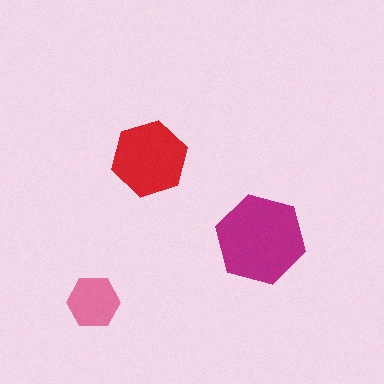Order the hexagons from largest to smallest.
the magenta one, the red one, the pink one.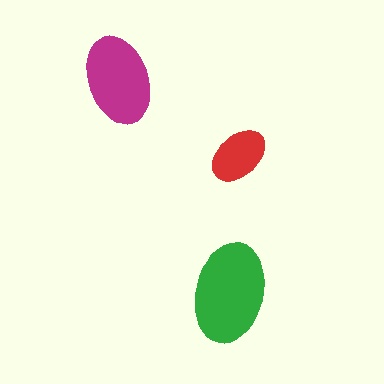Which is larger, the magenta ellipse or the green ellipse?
The green one.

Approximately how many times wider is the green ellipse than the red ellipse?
About 1.5 times wider.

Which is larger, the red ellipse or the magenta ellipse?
The magenta one.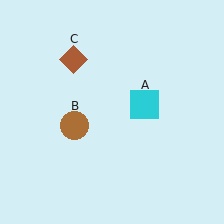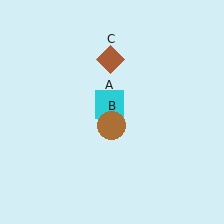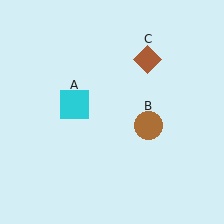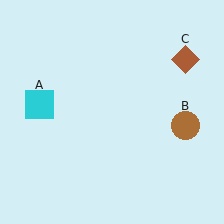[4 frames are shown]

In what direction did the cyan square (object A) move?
The cyan square (object A) moved left.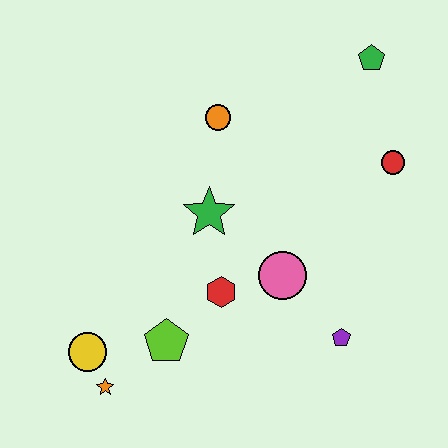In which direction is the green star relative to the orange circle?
The green star is below the orange circle.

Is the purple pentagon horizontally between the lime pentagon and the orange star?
No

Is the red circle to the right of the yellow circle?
Yes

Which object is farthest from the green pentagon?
The orange star is farthest from the green pentagon.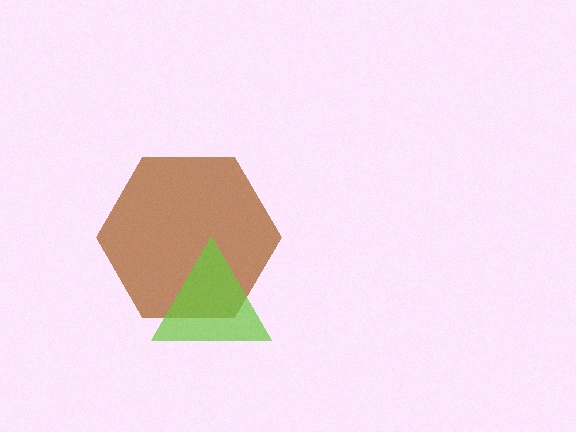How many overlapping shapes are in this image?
There are 2 overlapping shapes in the image.